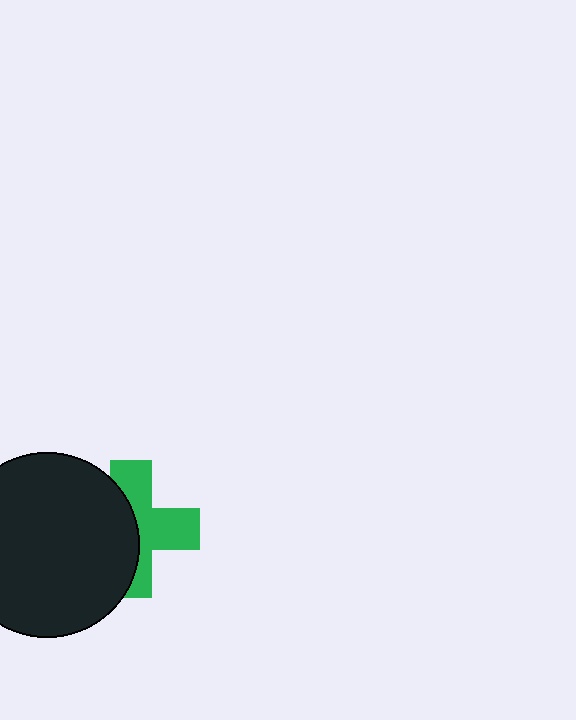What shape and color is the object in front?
The object in front is a black circle.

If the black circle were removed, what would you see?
You would see the complete green cross.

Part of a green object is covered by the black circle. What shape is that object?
It is a cross.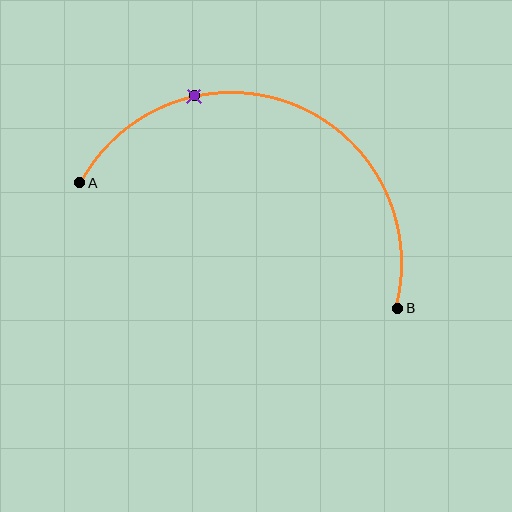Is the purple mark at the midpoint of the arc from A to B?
No. The purple mark lies on the arc but is closer to endpoint A. The arc midpoint would be at the point on the curve equidistant along the arc from both A and B.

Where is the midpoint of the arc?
The arc midpoint is the point on the curve farthest from the straight line joining A and B. It sits above that line.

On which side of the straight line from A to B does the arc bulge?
The arc bulges above the straight line connecting A and B.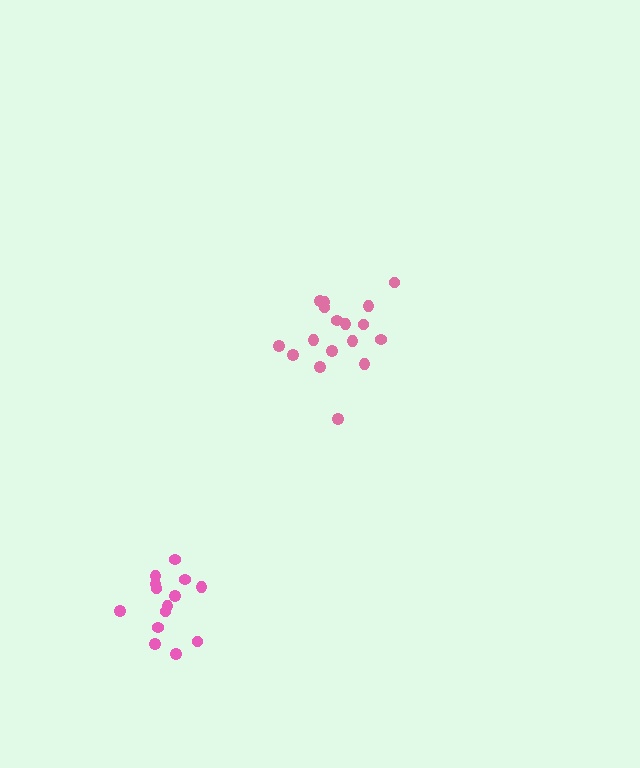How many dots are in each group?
Group 1: 14 dots, Group 2: 17 dots (31 total).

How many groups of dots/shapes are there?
There are 2 groups.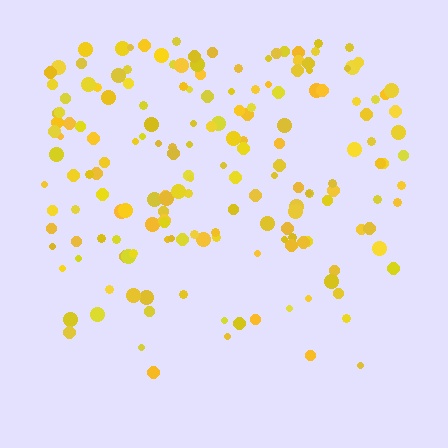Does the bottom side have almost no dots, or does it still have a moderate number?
Still a moderate number, just noticeably fewer than the top.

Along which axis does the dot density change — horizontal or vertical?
Vertical.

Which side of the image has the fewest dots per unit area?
The bottom.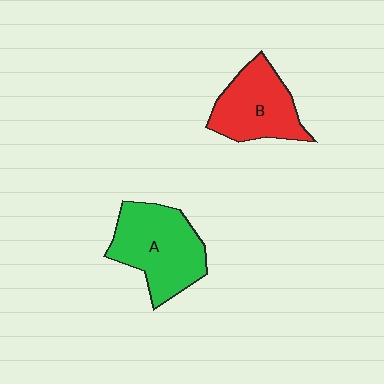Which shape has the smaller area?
Shape B (red).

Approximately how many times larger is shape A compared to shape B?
Approximately 1.2 times.